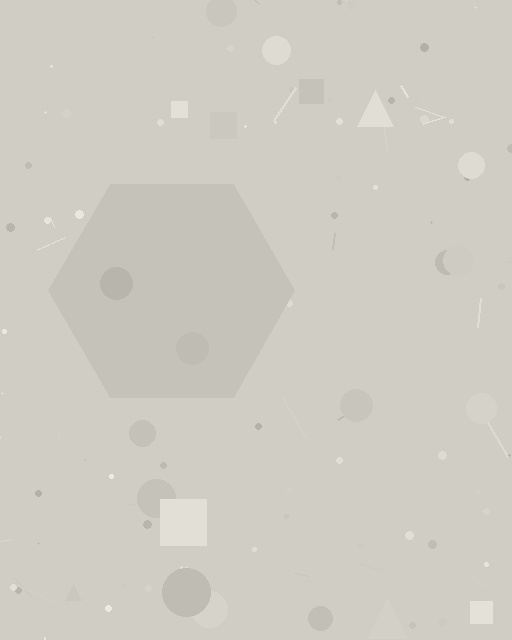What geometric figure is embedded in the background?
A hexagon is embedded in the background.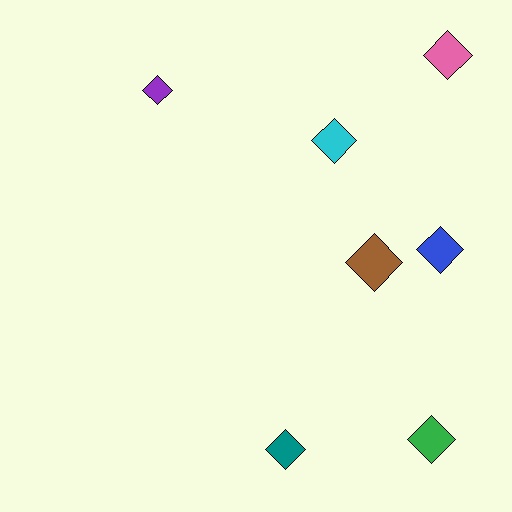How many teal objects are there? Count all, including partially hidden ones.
There is 1 teal object.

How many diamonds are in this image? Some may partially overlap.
There are 7 diamonds.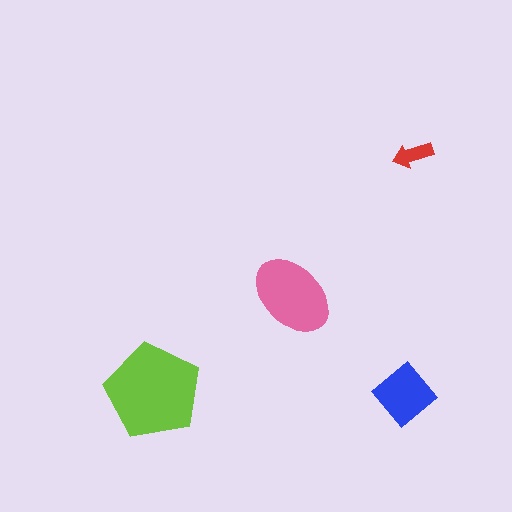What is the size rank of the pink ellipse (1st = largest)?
2nd.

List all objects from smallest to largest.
The red arrow, the blue diamond, the pink ellipse, the lime pentagon.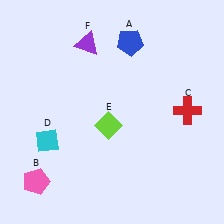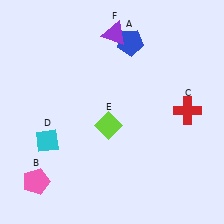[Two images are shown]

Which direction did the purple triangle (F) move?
The purple triangle (F) moved right.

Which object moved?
The purple triangle (F) moved right.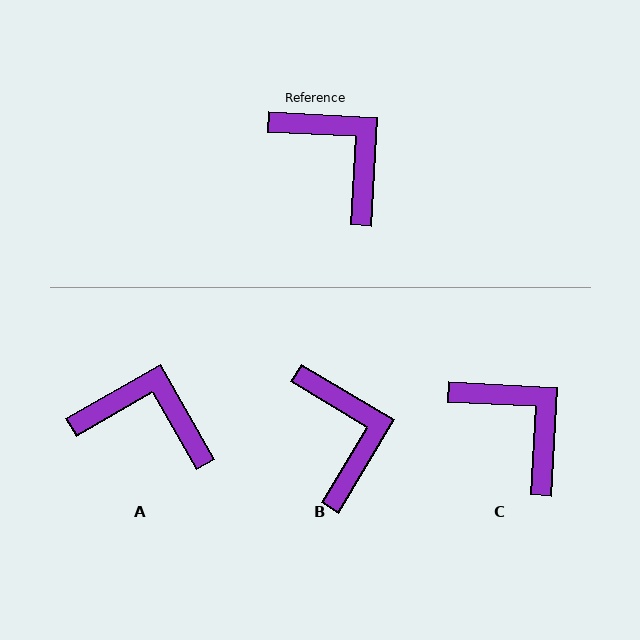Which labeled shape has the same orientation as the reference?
C.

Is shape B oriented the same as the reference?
No, it is off by about 28 degrees.